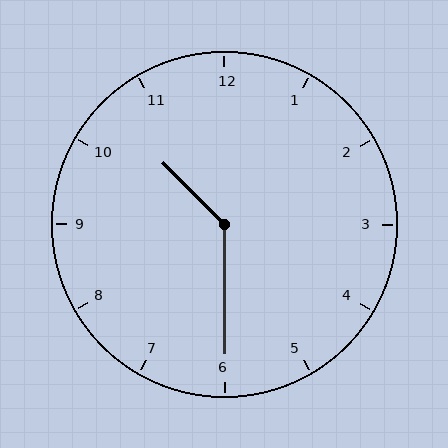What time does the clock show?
10:30.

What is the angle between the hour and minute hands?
Approximately 135 degrees.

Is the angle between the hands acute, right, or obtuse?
It is obtuse.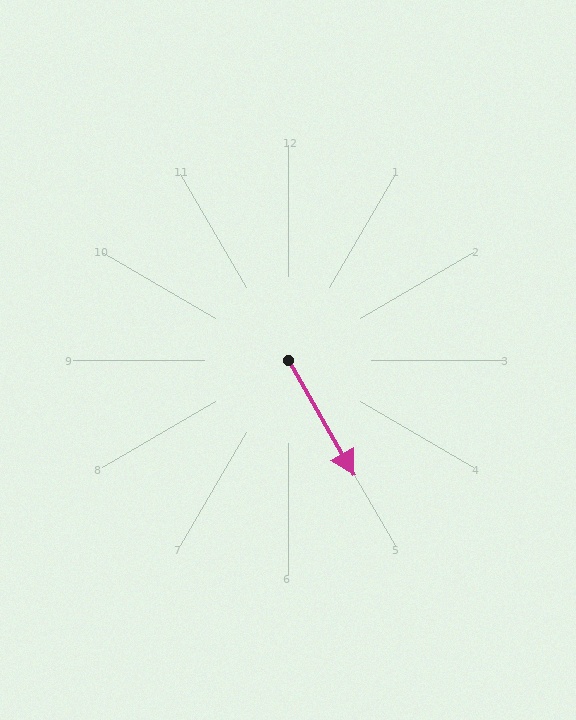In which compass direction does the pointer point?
Southeast.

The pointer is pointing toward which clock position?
Roughly 5 o'clock.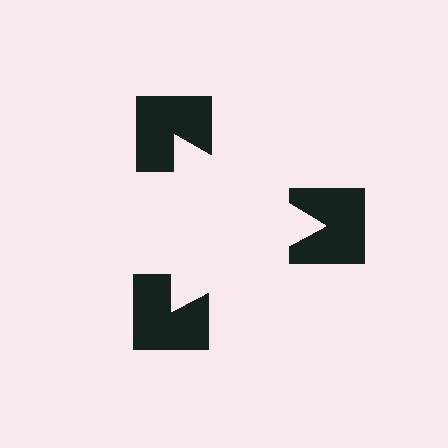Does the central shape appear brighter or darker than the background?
It typically appears slightly brighter than the background, even though no actual brightness change is drawn.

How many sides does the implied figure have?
3 sides.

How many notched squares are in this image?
There are 3 — one at each vertex of the illusory triangle.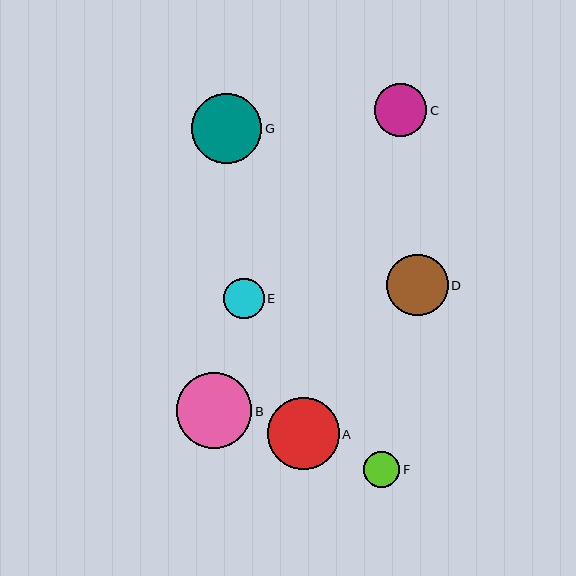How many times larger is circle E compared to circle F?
Circle E is approximately 1.1 times the size of circle F.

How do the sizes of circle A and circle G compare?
Circle A and circle G are approximately the same size.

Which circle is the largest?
Circle B is the largest with a size of approximately 76 pixels.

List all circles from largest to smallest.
From largest to smallest: B, A, G, D, C, E, F.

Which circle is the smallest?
Circle F is the smallest with a size of approximately 36 pixels.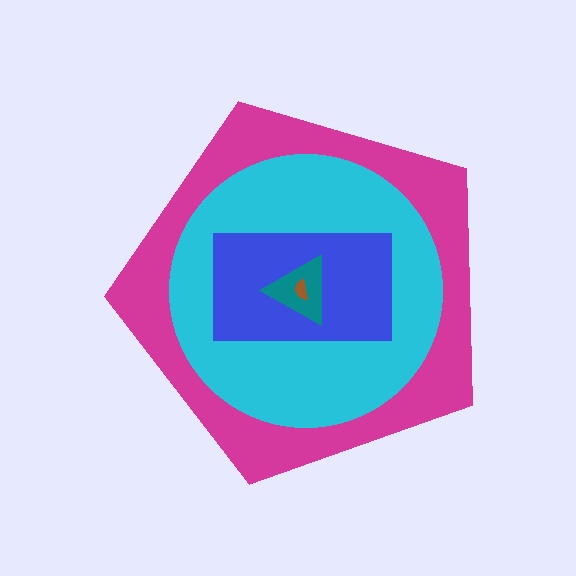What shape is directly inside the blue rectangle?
The teal triangle.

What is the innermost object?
The brown semicircle.